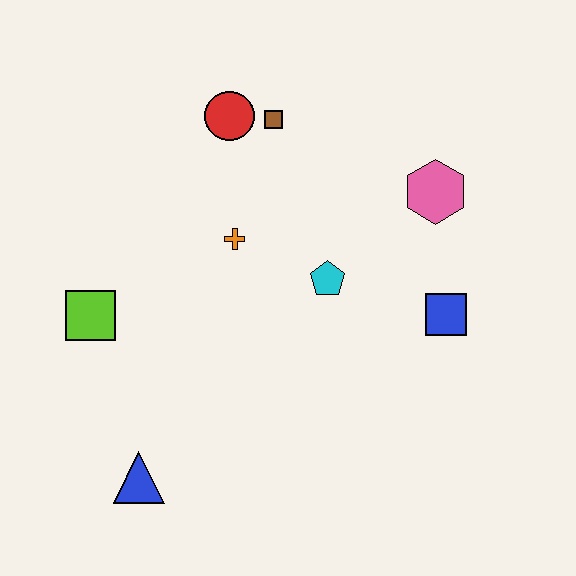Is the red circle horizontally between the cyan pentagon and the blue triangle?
Yes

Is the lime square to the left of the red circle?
Yes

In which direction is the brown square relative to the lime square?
The brown square is above the lime square.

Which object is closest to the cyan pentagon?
The orange cross is closest to the cyan pentagon.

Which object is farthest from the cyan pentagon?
The blue triangle is farthest from the cyan pentagon.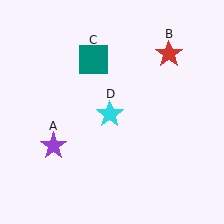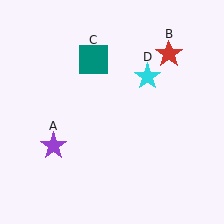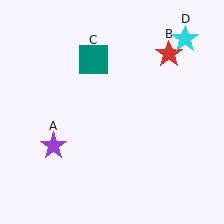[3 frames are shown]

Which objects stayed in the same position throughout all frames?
Purple star (object A) and red star (object B) and teal square (object C) remained stationary.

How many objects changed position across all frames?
1 object changed position: cyan star (object D).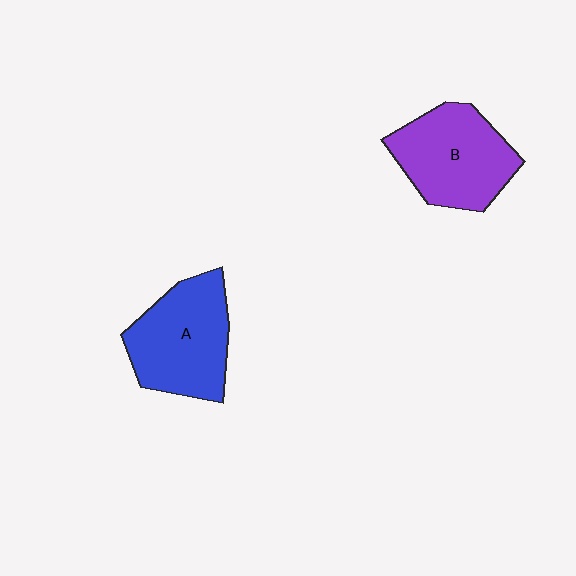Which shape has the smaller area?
Shape B (purple).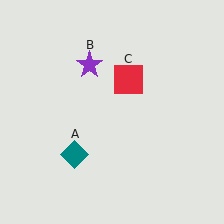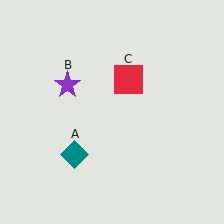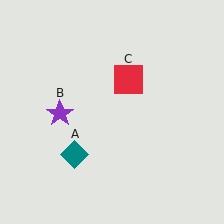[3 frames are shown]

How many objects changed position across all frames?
1 object changed position: purple star (object B).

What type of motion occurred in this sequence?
The purple star (object B) rotated counterclockwise around the center of the scene.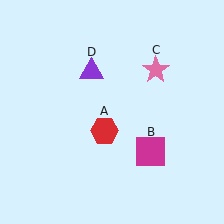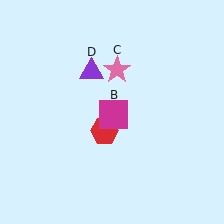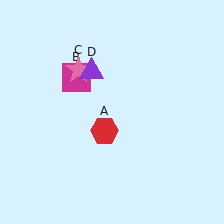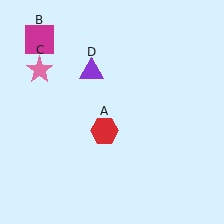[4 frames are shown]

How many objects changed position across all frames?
2 objects changed position: magenta square (object B), pink star (object C).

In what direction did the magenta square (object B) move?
The magenta square (object B) moved up and to the left.